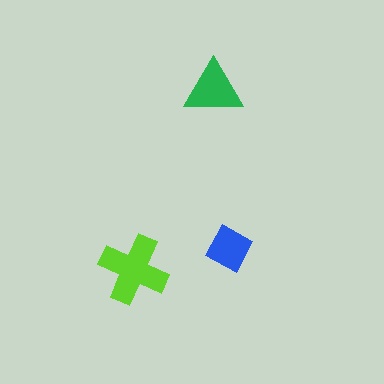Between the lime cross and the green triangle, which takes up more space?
The lime cross.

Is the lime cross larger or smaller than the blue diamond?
Larger.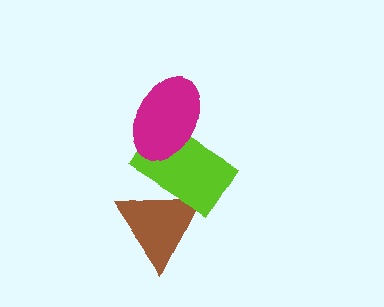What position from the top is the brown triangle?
The brown triangle is 3rd from the top.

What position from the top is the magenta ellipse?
The magenta ellipse is 1st from the top.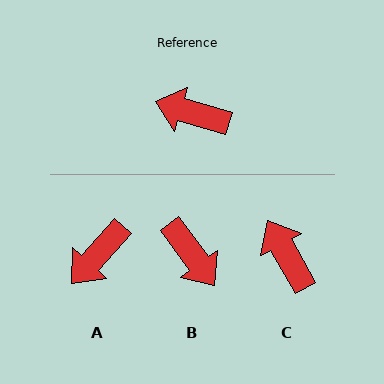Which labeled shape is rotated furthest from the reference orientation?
B, about 143 degrees away.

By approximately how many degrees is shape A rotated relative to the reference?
Approximately 66 degrees counter-clockwise.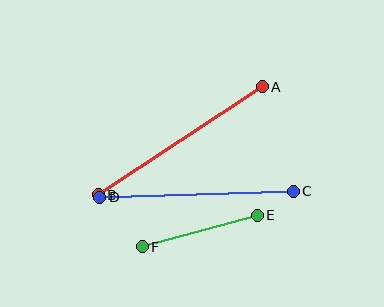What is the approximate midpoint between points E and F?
The midpoint is at approximately (200, 231) pixels.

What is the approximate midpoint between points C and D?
The midpoint is at approximately (196, 194) pixels.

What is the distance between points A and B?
The distance is approximately 196 pixels.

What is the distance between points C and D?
The distance is approximately 194 pixels.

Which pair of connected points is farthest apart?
Points A and B are farthest apart.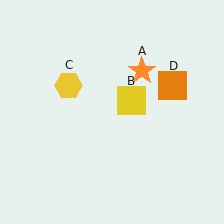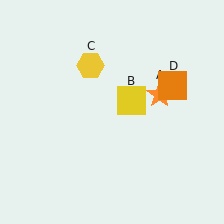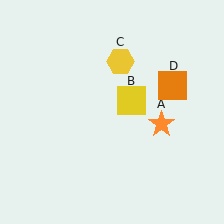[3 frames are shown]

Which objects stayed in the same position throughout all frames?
Yellow square (object B) and orange square (object D) remained stationary.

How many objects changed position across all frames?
2 objects changed position: orange star (object A), yellow hexagon (object C).